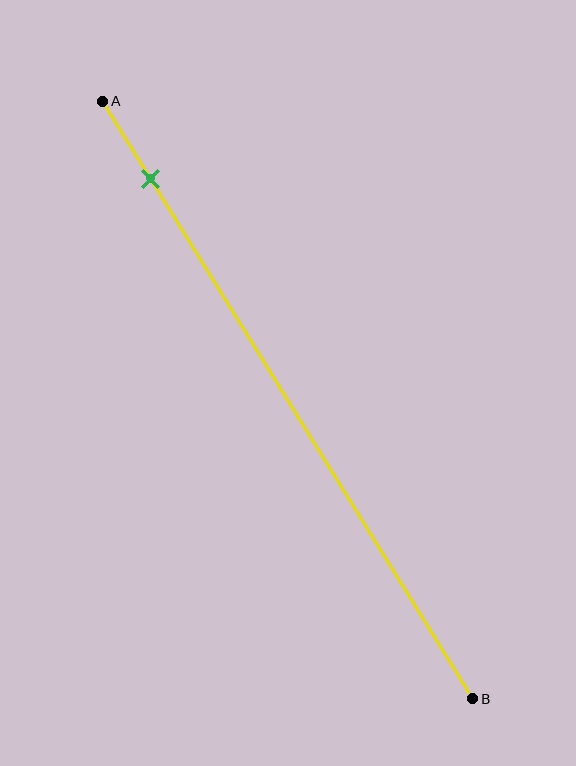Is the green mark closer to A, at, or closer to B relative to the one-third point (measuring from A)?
The green mark is closer to point A than the one-third point of segment AB.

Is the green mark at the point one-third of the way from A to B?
No, the mark is at about 15% from A, not at the 33% one-third point.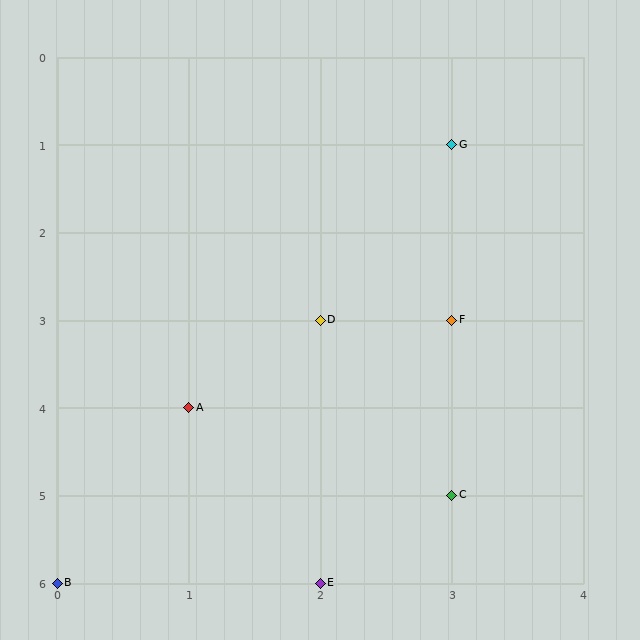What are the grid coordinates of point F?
Point F is at grid coordinates (3, 3).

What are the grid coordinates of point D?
Point D is at grid coordinates (2, 3).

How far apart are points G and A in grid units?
Points G and A are 2 columns and 3 rows apart (about 3.6 grid units diagonally).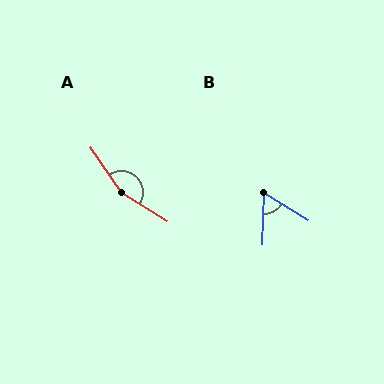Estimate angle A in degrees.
Approximately 156 degrees.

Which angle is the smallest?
B, at approximately 60 degrees.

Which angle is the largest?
A, at approximately 156 degrees.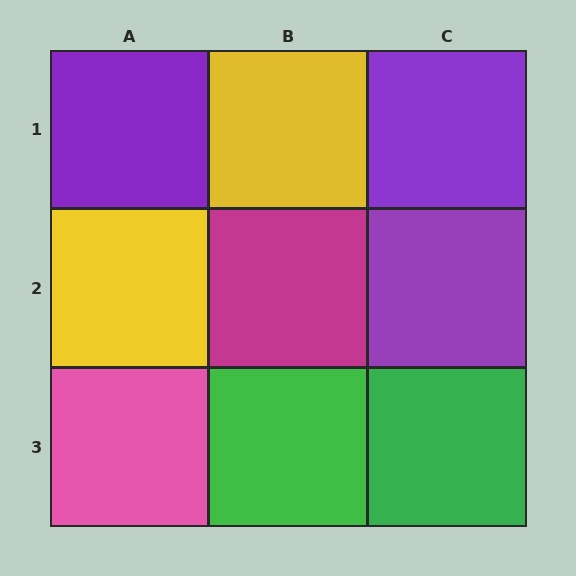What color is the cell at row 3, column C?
Green.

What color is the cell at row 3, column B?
Green.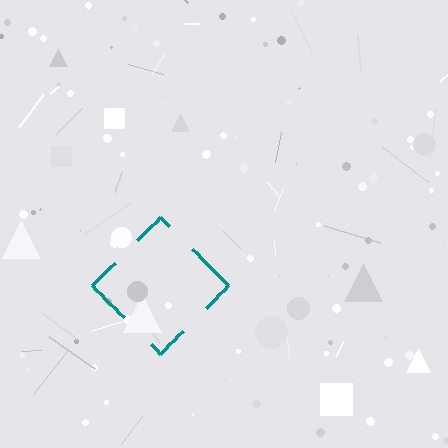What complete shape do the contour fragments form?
The contour fragments form a diamond.